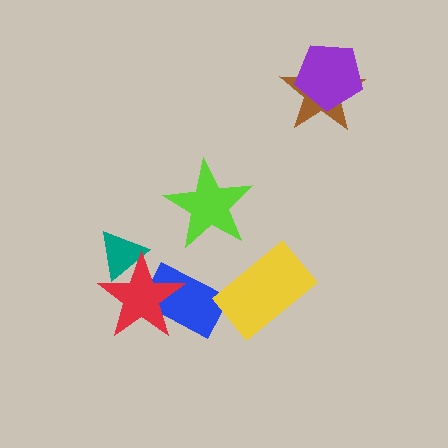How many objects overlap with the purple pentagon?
1 object overlaps with the purple pentagon.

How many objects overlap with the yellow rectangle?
0 objects overlap with the yellow rectangle.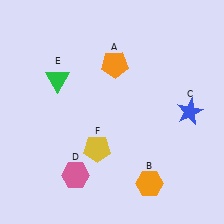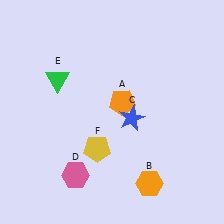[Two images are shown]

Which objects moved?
The objects that moved are: the orange pentagon (A), the blue star (C).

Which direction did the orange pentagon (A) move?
The orange pentagon (A) moved down.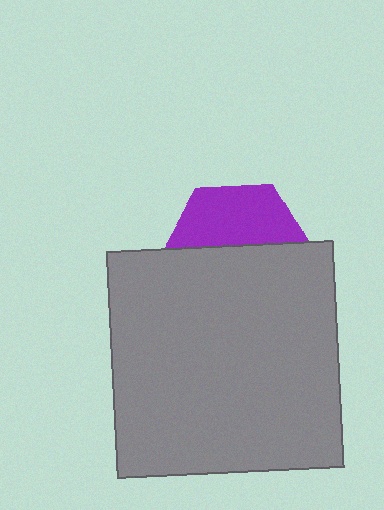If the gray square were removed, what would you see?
You would see the complete purple hexagon.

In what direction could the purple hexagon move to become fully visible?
The purple hexagon could move up. That would shift it out from behind the gray square entirely.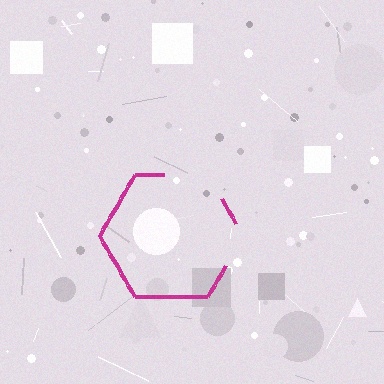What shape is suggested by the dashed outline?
The dashed outline suggests a hexagon.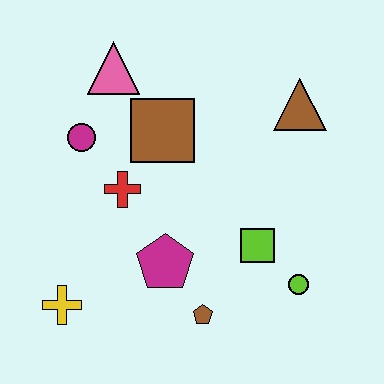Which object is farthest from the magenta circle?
The lime circle is farthest from the magenta circle.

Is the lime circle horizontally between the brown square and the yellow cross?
No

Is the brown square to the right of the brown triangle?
No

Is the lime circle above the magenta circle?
No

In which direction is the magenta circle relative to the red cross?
The magenta circle is above the red cross.